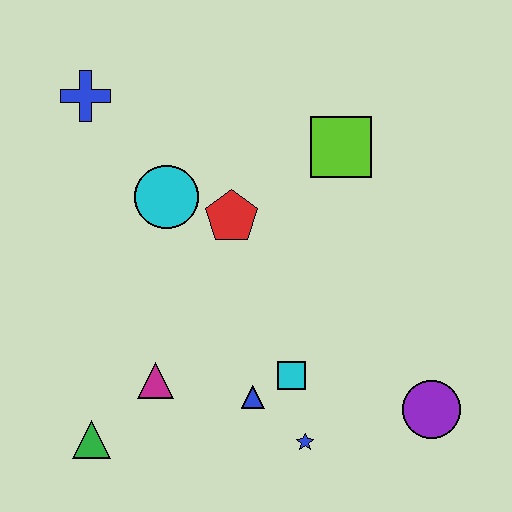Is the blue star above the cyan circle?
No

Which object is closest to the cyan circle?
The red pentagon is closest to the cyan circle.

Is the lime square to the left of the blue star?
No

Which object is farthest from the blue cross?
The purple circle is farthest from the blue cross.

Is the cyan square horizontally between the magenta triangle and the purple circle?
Yes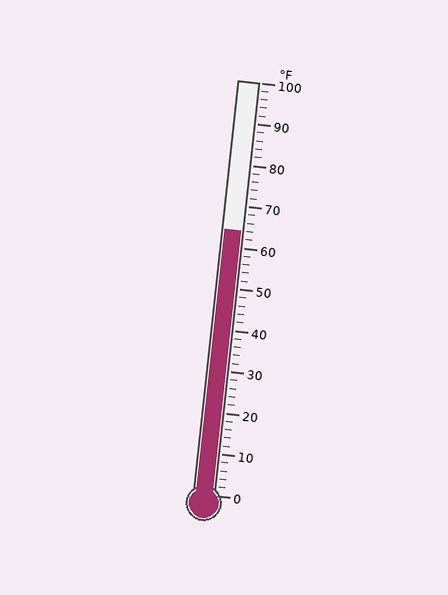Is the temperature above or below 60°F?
The temperature is above 60°F.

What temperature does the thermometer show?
The thermometer shows approximately 64°F.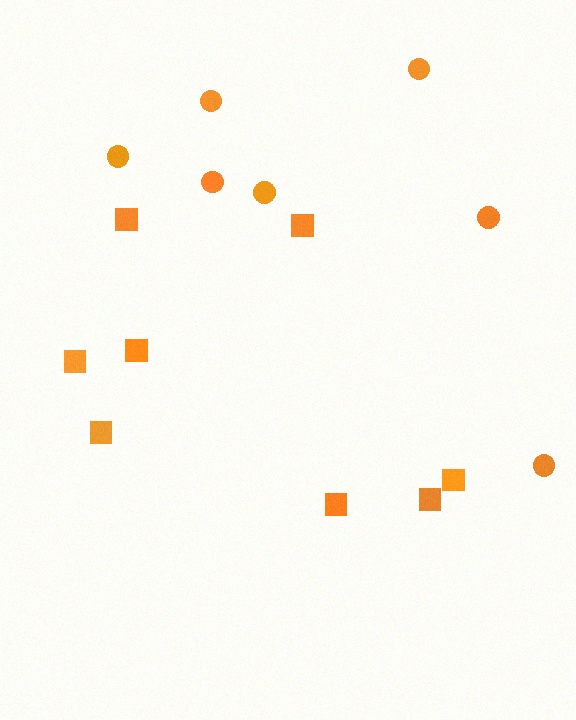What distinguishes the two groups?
There are 2 groups: one group of squares (8) and one group of circles (7).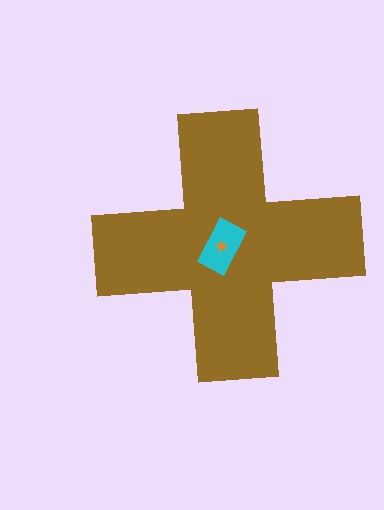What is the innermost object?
The orange star.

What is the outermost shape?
The brown cross.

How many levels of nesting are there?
3.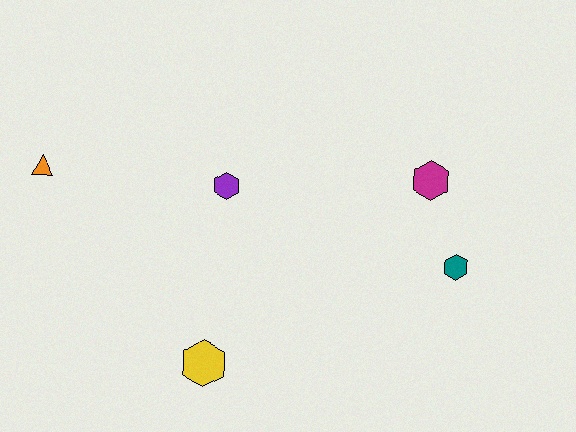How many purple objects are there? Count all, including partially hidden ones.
There is 1 purple object.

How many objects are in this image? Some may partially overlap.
There are 5 objects.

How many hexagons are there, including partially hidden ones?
There are 4 hexagons.